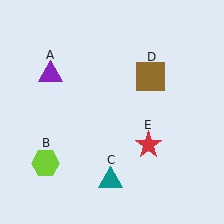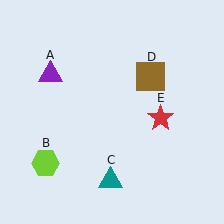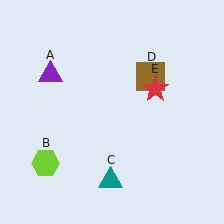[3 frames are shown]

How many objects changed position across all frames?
1 object changed position: red star (object E).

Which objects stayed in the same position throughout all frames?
Purple triangle (object A) and lime hexagon (object B) and teal triangle (object C) and brown square (object D) remained stationary.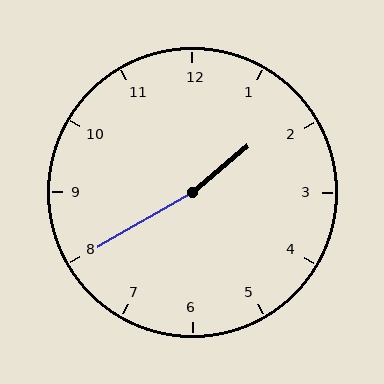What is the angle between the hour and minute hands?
Approximately 170 degrees.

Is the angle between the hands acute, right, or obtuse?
It is obtuse.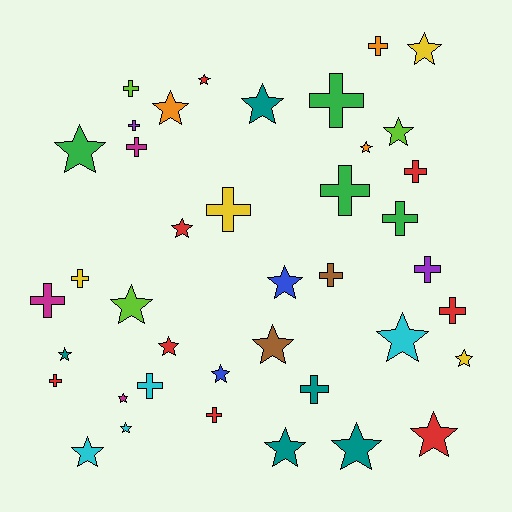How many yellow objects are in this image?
There are 4 yellow objects.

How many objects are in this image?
There are 40 objects.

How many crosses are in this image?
There are 18 crosses.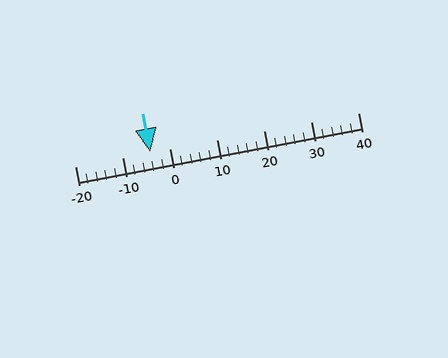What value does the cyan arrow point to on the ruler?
The cyan arrow points to approximately -4.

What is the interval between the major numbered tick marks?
The major tick marks are spaced 10 units apart.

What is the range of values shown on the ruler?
The ruler shows values from -20 to 40.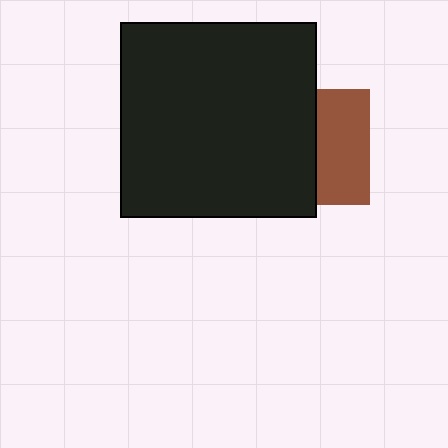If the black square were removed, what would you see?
You would see the complete brown square.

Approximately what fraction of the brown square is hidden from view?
Roughly 55% of the brown square is hidden behind the black square.